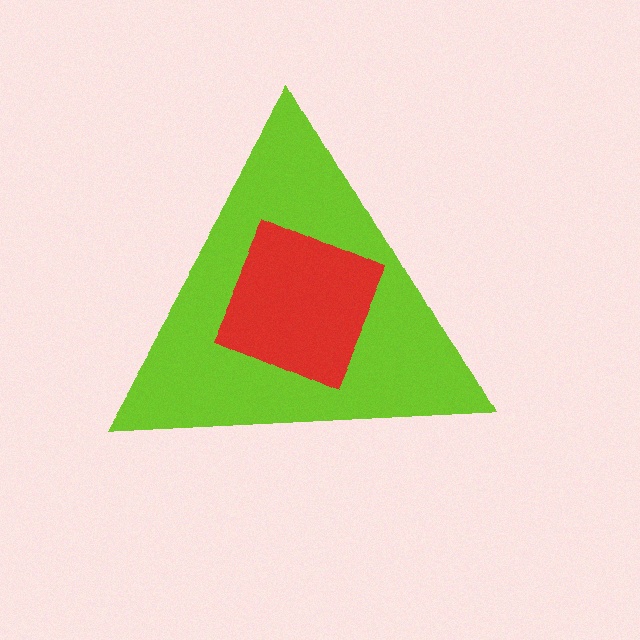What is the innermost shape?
The red diamond.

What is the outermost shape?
The lime triangle.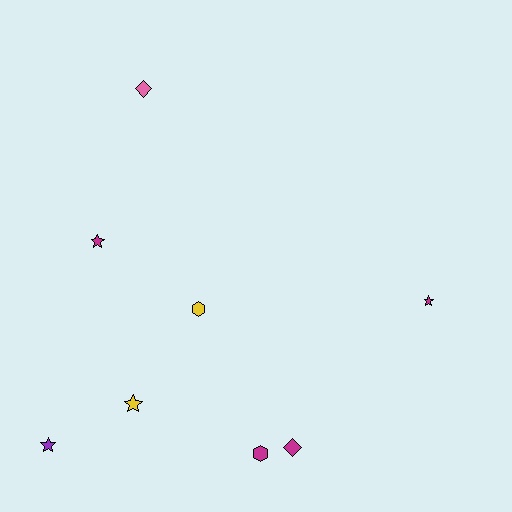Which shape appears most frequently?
Star, with 4 objects.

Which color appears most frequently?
Magenta, with 4 objects.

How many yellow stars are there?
There is 1 yellow star.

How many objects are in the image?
There are 8 objects.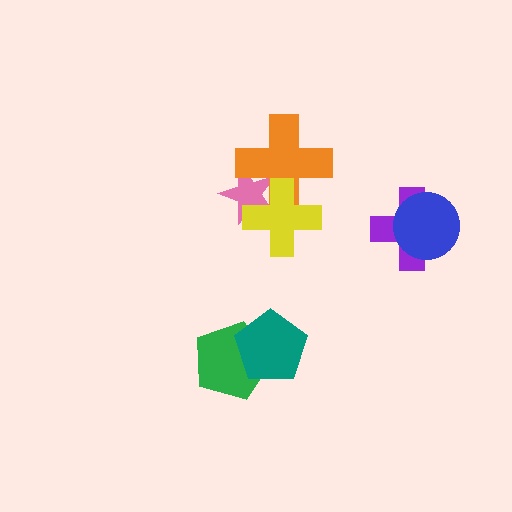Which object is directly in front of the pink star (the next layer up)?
The orange cross is directly in front of the pink star.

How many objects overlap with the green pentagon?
1 object overlaps with the green pentagon.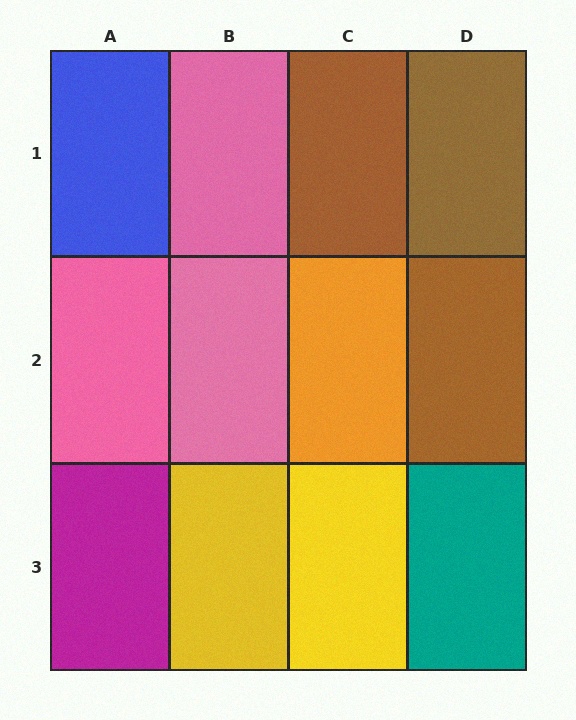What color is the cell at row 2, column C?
Orange.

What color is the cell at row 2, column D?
Brown.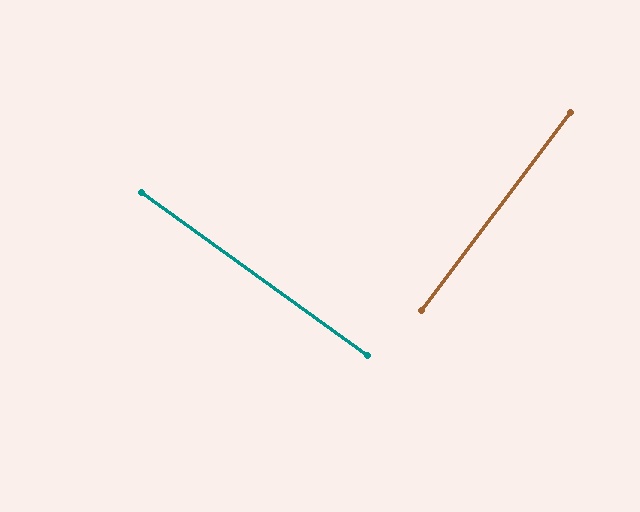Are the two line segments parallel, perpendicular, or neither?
Perpendicular — they meet at approximately 89°.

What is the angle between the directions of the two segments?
Approximately 89 degrees.